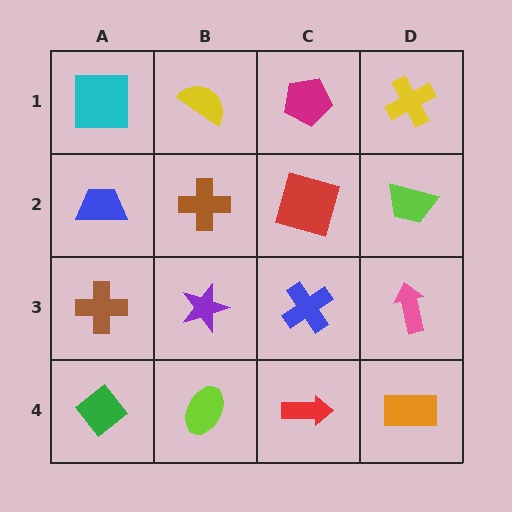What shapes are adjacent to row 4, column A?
A brown cross (row 3, column A), a lime ellipse (row 4, column B).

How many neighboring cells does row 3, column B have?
4.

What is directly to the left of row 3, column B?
A brown cross.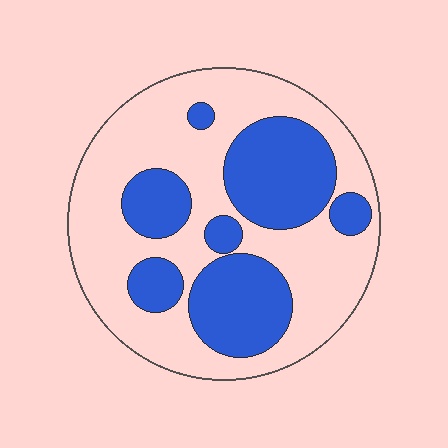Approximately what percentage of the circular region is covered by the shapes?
Approximately 35%.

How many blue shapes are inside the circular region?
7.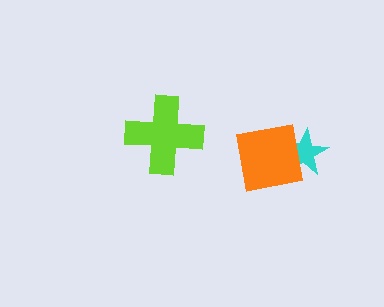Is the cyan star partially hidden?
Yes, it is partially covered by another shape.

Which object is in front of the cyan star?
The orange square is in front of the cyan star.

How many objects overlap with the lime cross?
0 objects overlap with the lime cross.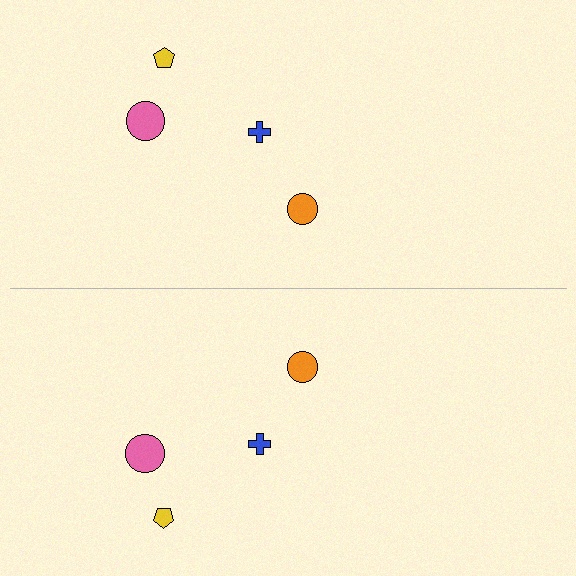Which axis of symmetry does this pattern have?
The pattern has a horizontal axis of symmetry running through the center of the image.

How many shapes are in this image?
There are 8 shapes in this image.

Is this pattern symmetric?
Yes, this pattern has bilateral (reflection) symmetry.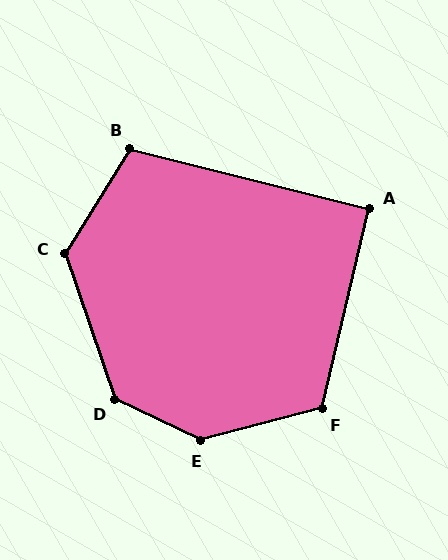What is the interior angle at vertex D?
Approximately 135 degrees (obtuse).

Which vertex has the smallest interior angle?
A, at approximately 91 degrees.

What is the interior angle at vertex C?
Approximately 129 degrees (obtuse).